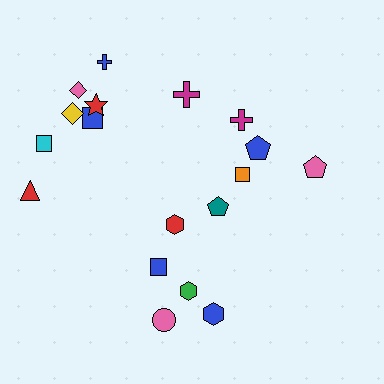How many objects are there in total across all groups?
There are 18 objects.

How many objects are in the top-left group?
There are 7 objects.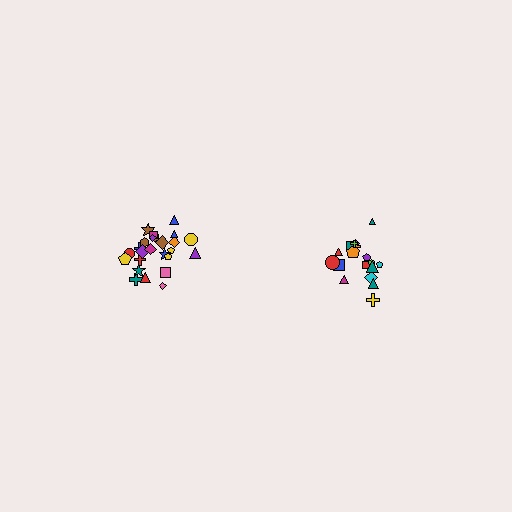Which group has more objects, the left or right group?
The left group.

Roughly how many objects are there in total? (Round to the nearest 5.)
Roughly 45 objects in total.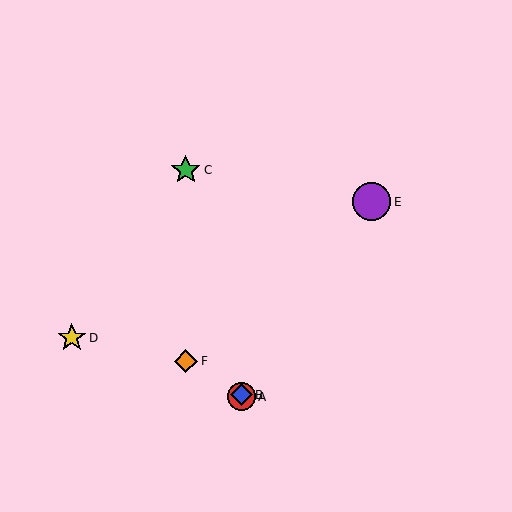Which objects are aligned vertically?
Objects A, B are aligned vertically.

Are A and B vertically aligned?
Yes, both are at x≈241.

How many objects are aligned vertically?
2 objects (A, B) are aligned vertically.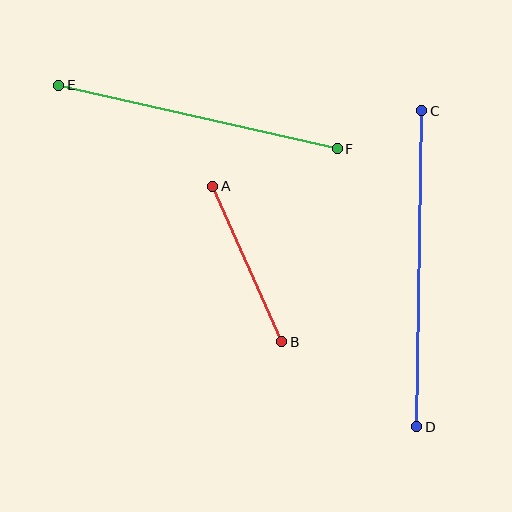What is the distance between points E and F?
The distance is approximately 286 pixels.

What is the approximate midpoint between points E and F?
The midpoint is at approximately (198, 117) pixels.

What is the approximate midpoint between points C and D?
The midpoint is at approximately (419, 269) pixels.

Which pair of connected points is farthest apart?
Points C and D are farthest apart.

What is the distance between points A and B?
The distance is approximately 170 pixels.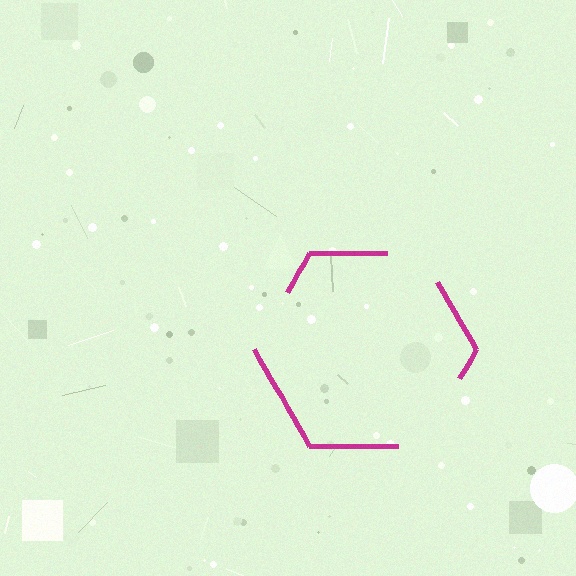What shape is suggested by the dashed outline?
The dashed outline suggests a hexagon.